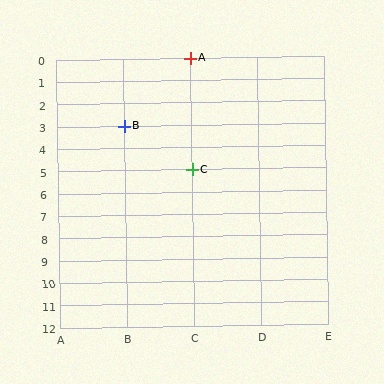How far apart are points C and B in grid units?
Points C and B are 1 column and 2 rows apart (about 2.2 grid units diagonally).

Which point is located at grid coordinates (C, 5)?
Point C is at (C, 5).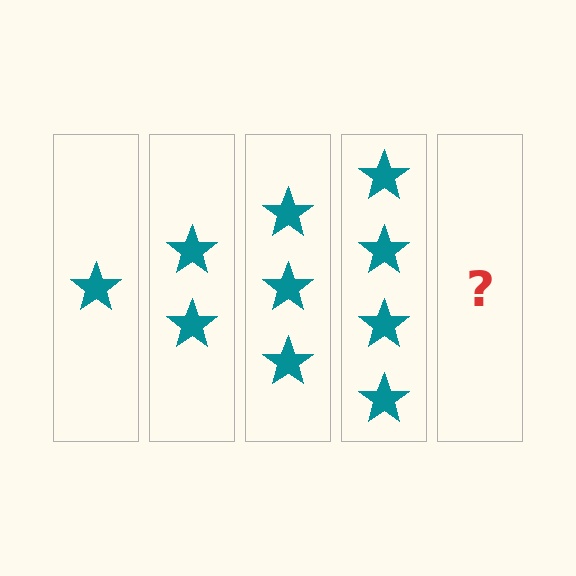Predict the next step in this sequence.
The next step is 5 stars.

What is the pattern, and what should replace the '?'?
The pattern is that each step adds one more star. The '?' should be 5 stars.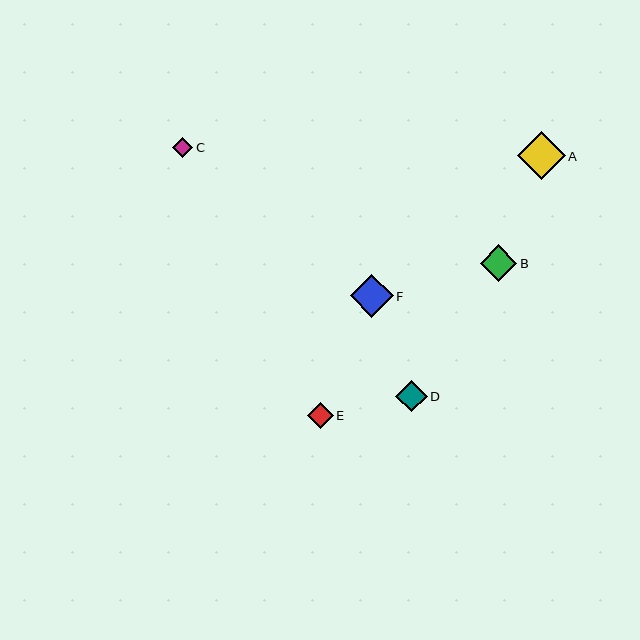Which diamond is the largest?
Diamond A is the largest with a size of approximately 48 pixels.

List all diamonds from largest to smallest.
From largest to smallest: A, F, B, D, E, C.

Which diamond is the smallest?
Diamond C is the smallest with a size of approximately 20 pixels.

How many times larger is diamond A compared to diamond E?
Diamond A is approximately 1.9 times the size of diamond E.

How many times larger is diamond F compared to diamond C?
Diamond F is approximately 2.2 times the size of diamond C.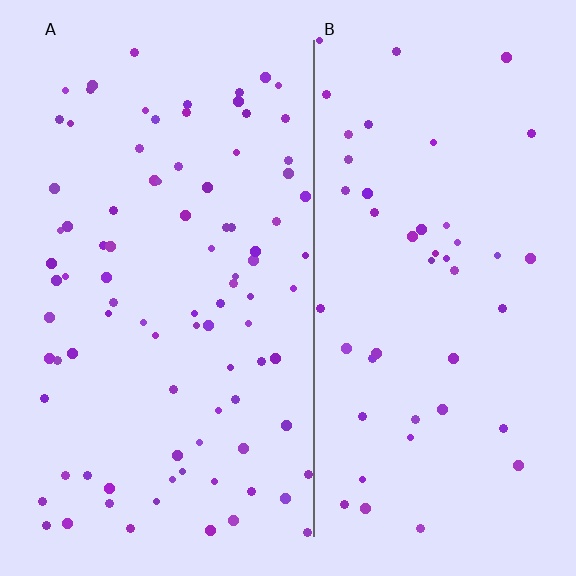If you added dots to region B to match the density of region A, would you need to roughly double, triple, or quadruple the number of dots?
Approximately double.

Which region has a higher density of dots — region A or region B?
A (the left).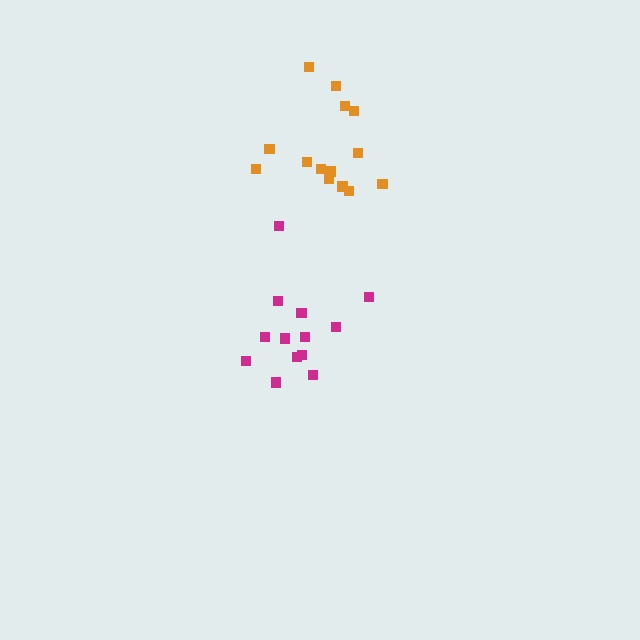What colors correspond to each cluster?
The clusters are colored: orange, magenta.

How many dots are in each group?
Group 1: 14 dots, Group 2: 13 dots (27 total).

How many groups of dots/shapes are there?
There are 2 groups.